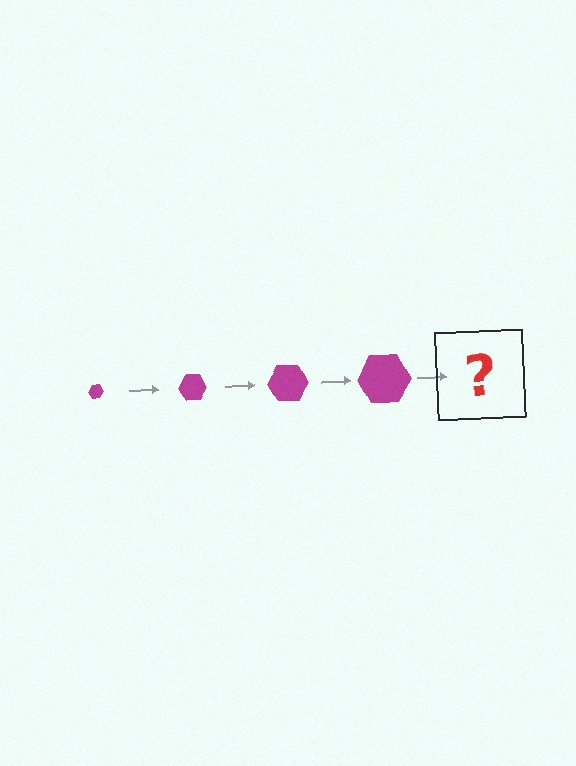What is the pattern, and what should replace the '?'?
The pattern is that the hexagon gets progressively larger each step. The '?' should be a magenta hexagon, larger than the previous one.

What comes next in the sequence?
The next element should be a magenta hexagon, larger than the previous one.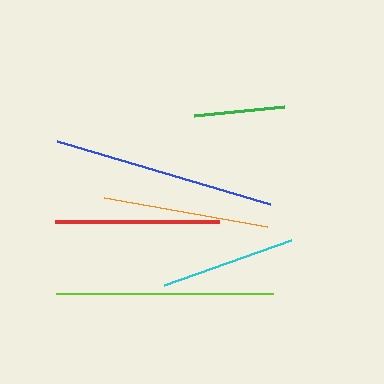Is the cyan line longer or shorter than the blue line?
The blue line is longer than the cyan line.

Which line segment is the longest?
The blue line is the longest at approximately 222 pixels.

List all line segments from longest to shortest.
From longest to shortest: blue, lime, orange, red, cyan, green.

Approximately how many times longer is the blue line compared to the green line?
The blue line is approximately 2.5 times the length of the green line.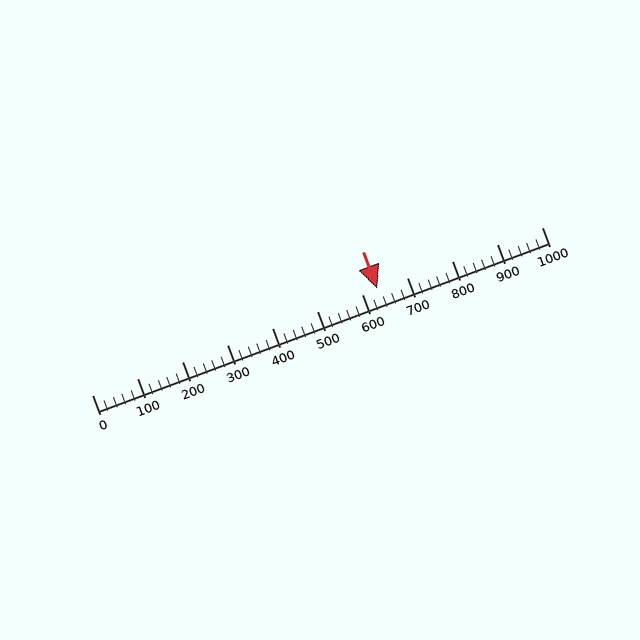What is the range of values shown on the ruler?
The ruler shows values from 0 to 1000.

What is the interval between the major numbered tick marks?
The major tick marks are spaced 100 units apart.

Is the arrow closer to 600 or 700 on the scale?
The arrow is closer to 600.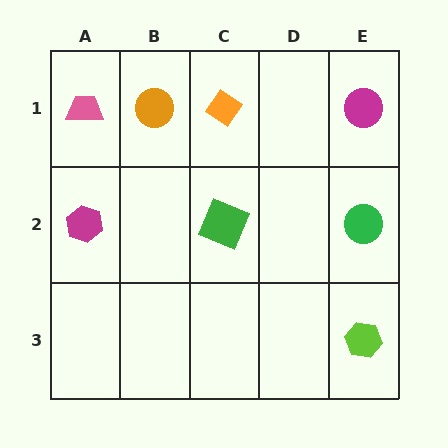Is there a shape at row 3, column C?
No, that cell is empty.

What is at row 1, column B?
An orange circle.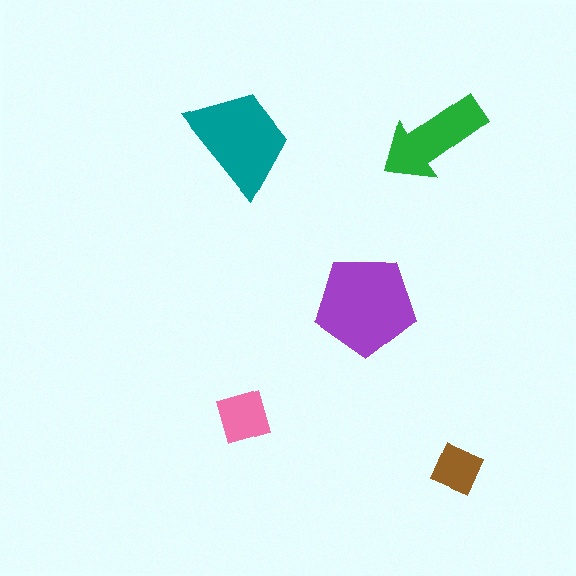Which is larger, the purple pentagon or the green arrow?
The purple pentagon.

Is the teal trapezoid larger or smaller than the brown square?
Larger.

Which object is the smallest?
The brown square.